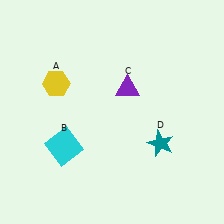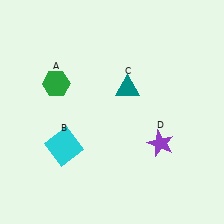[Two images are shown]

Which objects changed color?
A changed from yellow to green. C changed from purple to teal. D changed from teal to purple.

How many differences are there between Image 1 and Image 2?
There are 3 differences between the two images.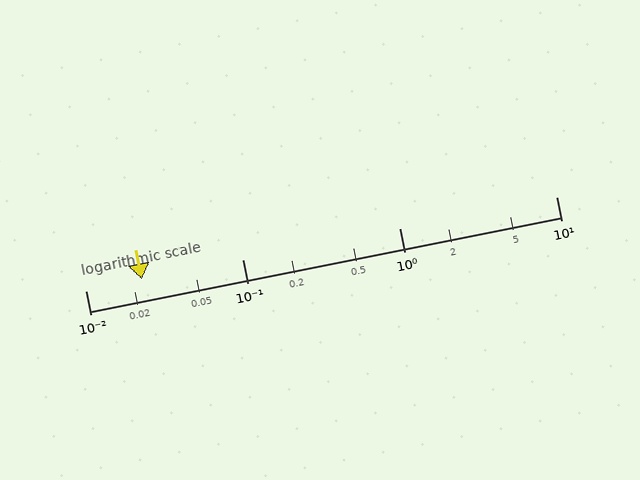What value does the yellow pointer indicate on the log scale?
The pointer indicates approximately 0.023.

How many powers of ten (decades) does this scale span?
The scale spans 3 decades, from 0.01 to 10.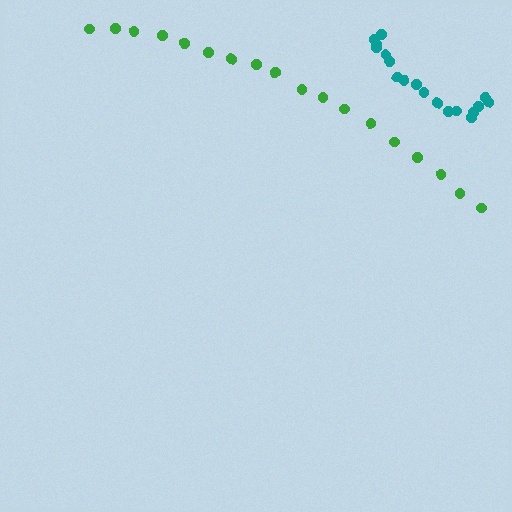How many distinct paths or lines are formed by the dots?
There are 2 distinct paths.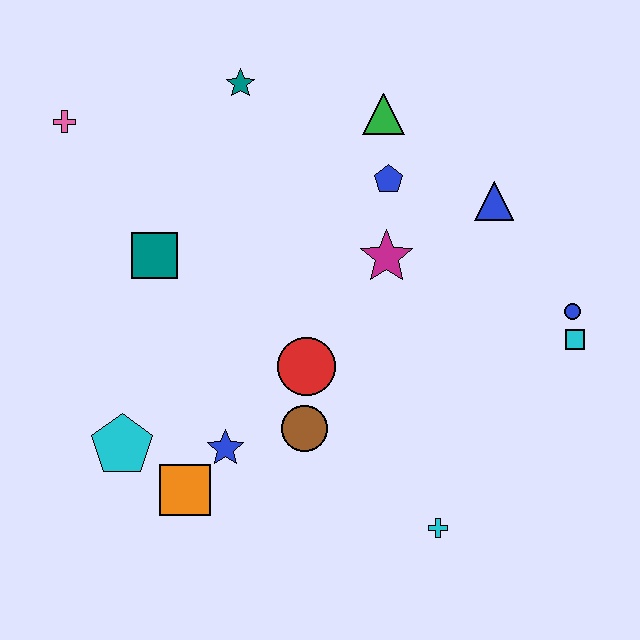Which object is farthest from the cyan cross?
The pink cross is farthest from the cyan cross.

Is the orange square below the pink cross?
Yes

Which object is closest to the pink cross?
The teal square is closest to the pink cross.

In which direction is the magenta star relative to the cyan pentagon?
The magenta star is to the right of the cyan pentagon.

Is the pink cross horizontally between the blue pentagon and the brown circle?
No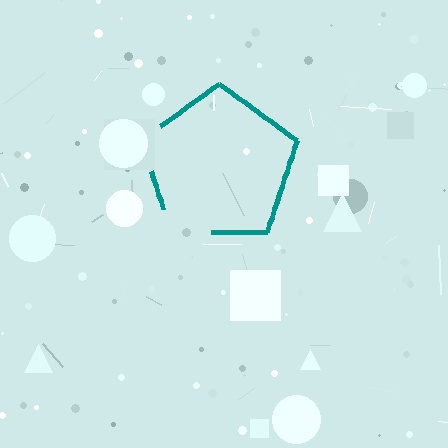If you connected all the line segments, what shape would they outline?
They would outline a pentagon.